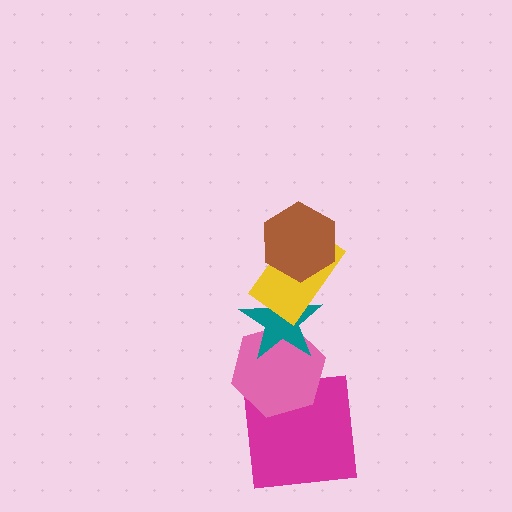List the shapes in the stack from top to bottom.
From top to bottom: the brown hexagon, the yellow rectangle, the teal star, the pink hexagon, the magenta square.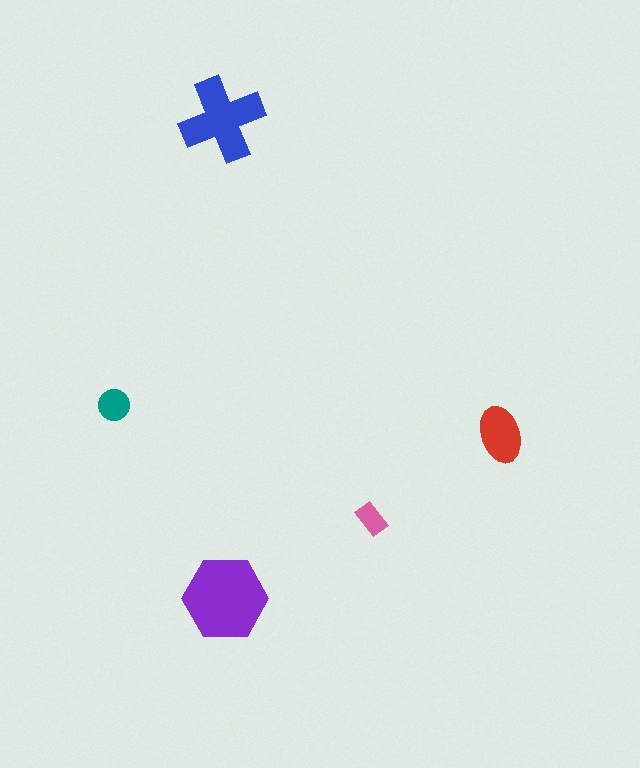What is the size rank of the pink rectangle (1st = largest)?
5th.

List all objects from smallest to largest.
The pink rectangle, the teal circle, the red ellipse, the blue cross, the purple hexagon.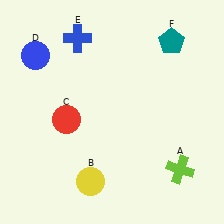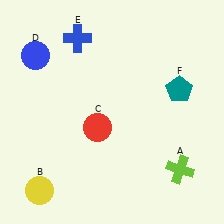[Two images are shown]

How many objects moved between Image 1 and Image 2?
3 objects moved between the two images.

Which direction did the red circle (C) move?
The red circle (C) moved right.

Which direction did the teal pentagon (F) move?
The teal pentagon (F) moved down.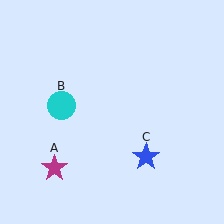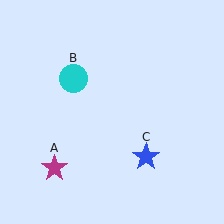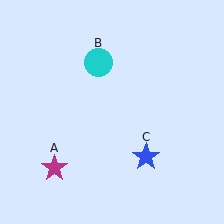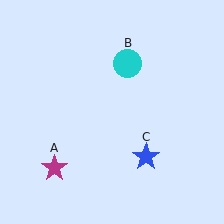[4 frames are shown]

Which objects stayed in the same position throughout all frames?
Magenta star (object A) and blue star (object C) remained stationary.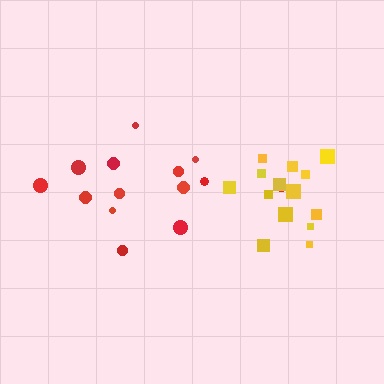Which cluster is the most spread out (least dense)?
Red.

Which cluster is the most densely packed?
Yellow.